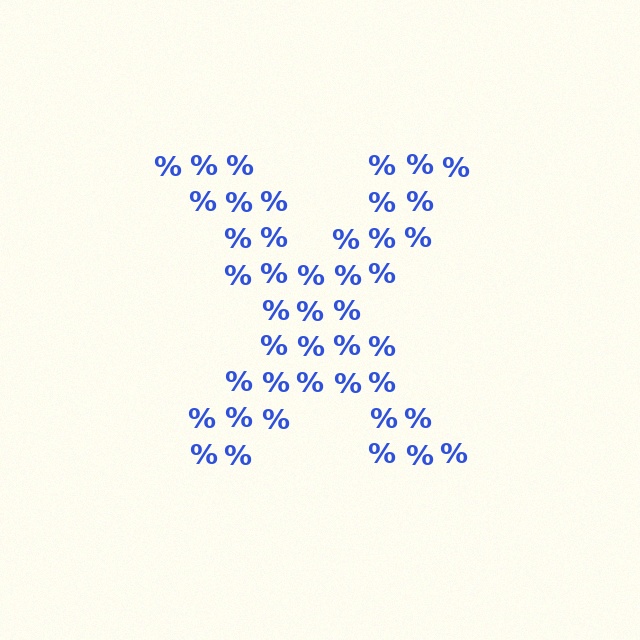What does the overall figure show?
The overall figure shows the letter X.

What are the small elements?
The small elements are percent signs.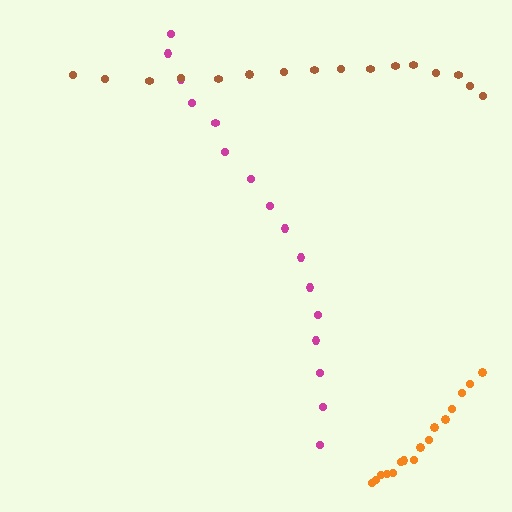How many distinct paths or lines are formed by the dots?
There are 3 distinct paths.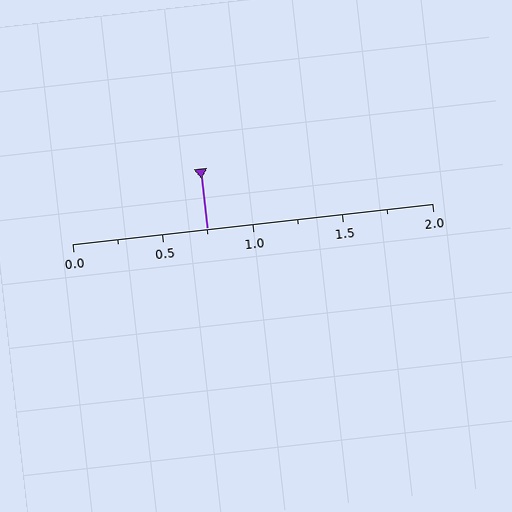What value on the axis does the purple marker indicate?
The marker indicates approximately 0.75.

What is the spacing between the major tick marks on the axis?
The major ticks are spaced 0.5 apart.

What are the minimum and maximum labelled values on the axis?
The axis runs from 0.0 to 2.0.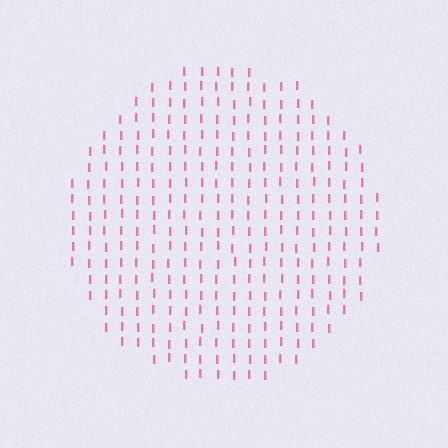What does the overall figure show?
The overall figure shows a circle.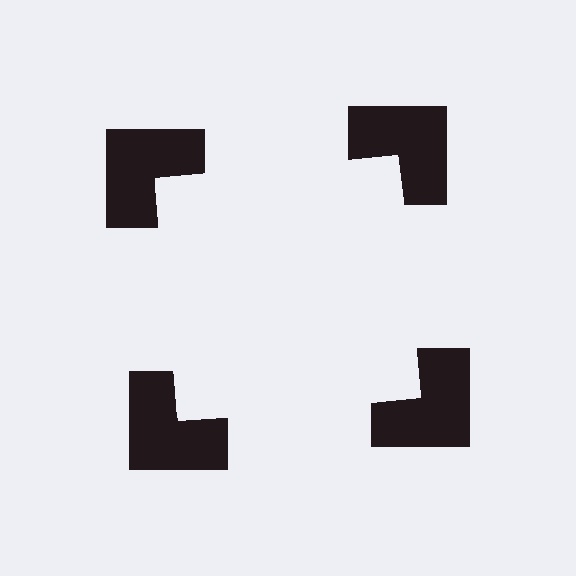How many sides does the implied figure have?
4 sides.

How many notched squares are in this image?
There are 4 — one at each vertex of the illusory square.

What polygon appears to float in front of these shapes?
An illusory square — its edges are inferred from the aligned wedge cuts in the notched squares, not physically drawn.